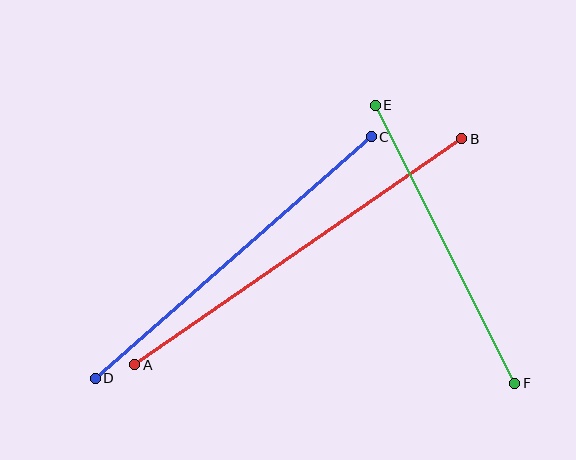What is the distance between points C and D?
The distance is approximately 367 pixels.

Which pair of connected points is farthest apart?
Points A and B are farthest apart.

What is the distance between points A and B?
The distance is approximately 397 pixels.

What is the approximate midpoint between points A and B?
The midpoint is at approximately (298, 252) pixels.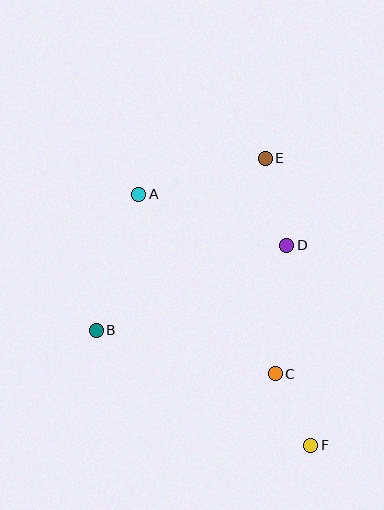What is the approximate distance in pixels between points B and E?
The distance between B and E is approximately 241 pixels.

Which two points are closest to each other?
Points C and F are closest to each other.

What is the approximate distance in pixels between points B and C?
The distance between B and C is approximately 184 pixels.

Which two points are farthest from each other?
Points A and F are farthest from each other.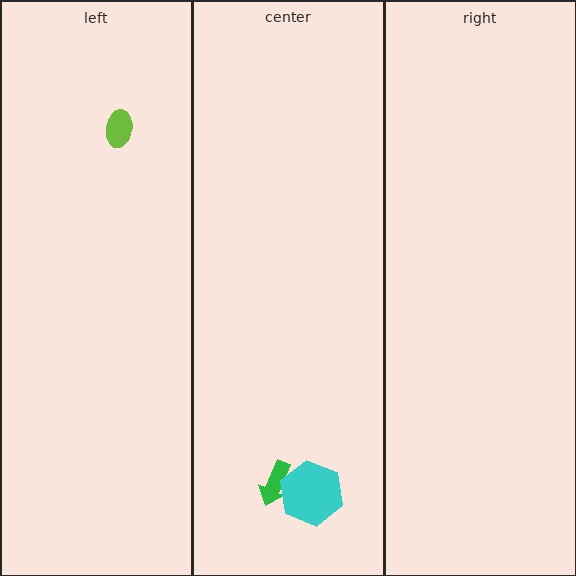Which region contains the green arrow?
The center region.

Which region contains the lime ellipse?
The left region.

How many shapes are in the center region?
2.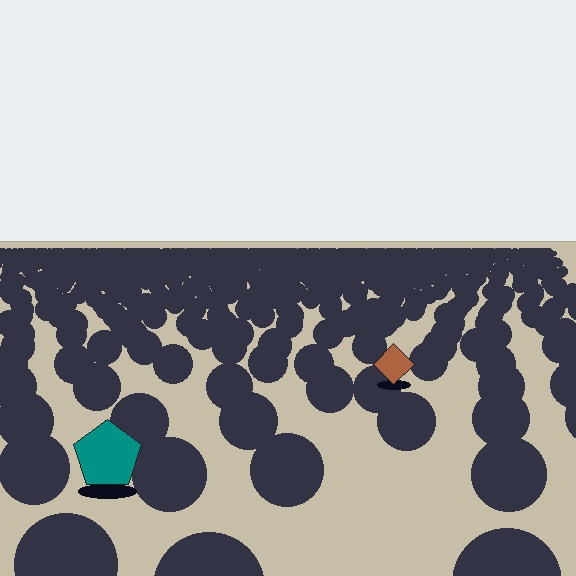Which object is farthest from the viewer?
The brown diamond is farthest from the viewer. It appears smaller and the ground texture around it is denser.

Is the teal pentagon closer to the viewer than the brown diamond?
Yes. The teal pentagon is closer — you can tell from the texture gradient: the ground texture is coarser near it.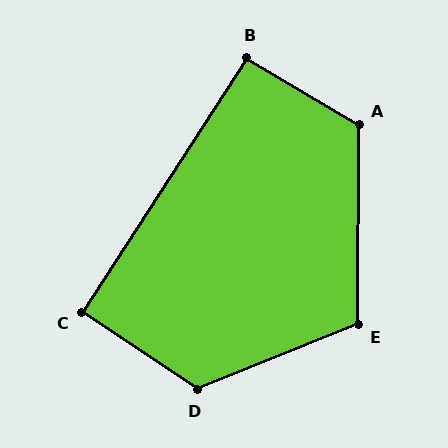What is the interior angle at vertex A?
Approximately 121 degrees (obtuse).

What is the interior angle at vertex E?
Approximately 112 degrees (obtuse).